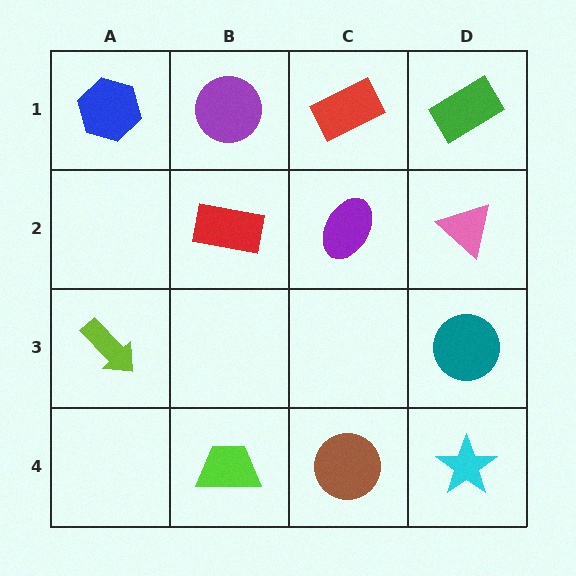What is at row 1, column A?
A blue hexagon.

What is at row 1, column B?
A purple circle.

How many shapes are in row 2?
3 shapes.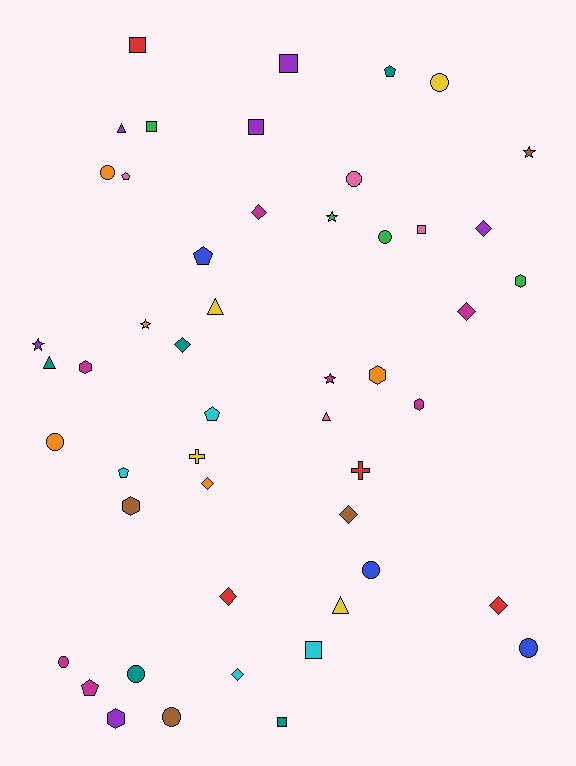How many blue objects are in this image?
There are 3 blue objects.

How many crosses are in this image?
There are 2 crosses.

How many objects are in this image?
There are 50 objects.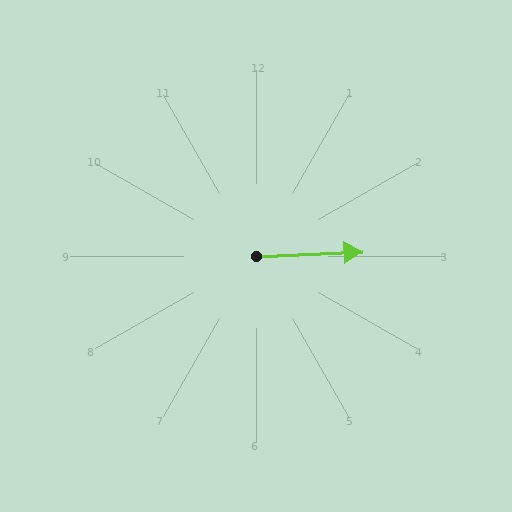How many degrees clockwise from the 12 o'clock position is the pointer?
Approximately 88 degrees.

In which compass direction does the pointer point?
East.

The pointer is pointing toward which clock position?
Roughly 3 o'clock.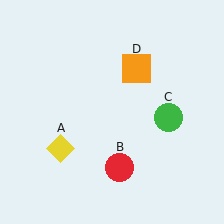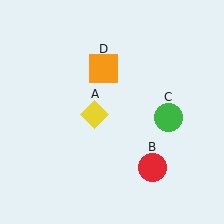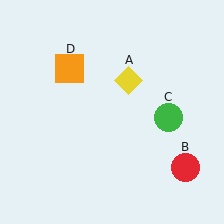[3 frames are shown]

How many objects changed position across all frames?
3 objects changed position: yellow diamond (object A), red circle (object B), orange square (object D).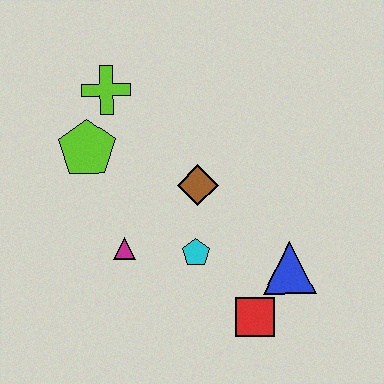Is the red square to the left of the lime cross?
No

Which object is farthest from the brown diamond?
The red square is farthest from the brown diamond.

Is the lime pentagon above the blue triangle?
Yes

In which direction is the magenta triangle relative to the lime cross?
The magenta triangle is below the lime cross.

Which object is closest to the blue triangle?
The red square is closest to the blue triangle.